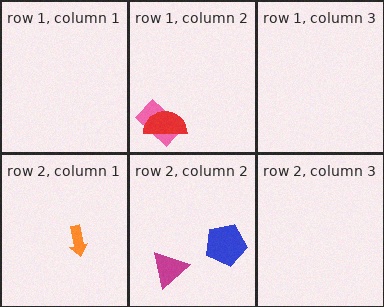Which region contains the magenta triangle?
The row 2, column 2 region.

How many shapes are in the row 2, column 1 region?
1.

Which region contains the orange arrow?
The row 2, column 1 region.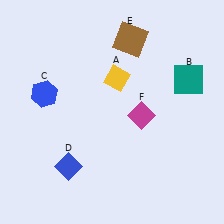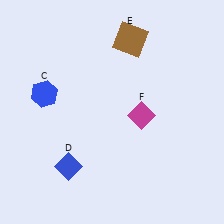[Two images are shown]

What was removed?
The yellow diamond (A), the teal square (B) were removed in Image 2.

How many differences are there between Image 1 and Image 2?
There are 2 differences between the two images.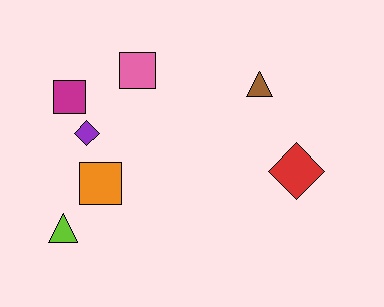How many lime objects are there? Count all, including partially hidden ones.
There is 1 lime object.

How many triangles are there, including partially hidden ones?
There are 2 triangles.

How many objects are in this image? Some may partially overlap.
There are 7 objects.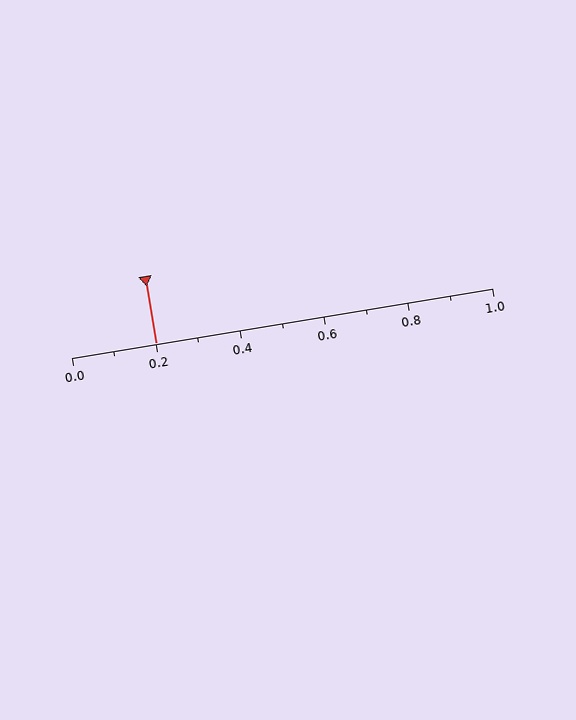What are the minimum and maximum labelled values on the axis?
The axis runs from 0.0 to 1.0.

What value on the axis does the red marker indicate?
The marker indicates approximately 0.2.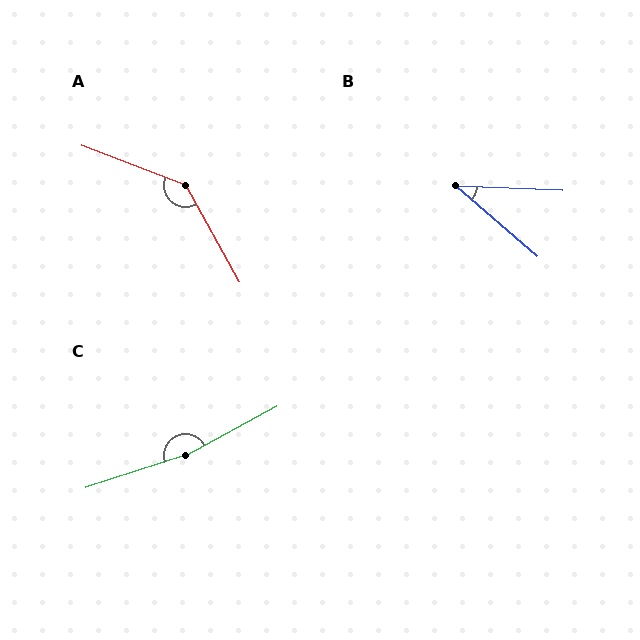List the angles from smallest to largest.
B (38°), A (140°), C (170°).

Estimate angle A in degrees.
Approximately 140 degrees.